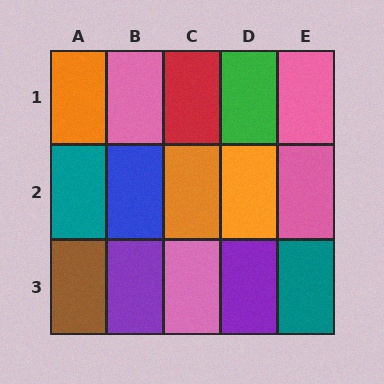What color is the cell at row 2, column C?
Orange.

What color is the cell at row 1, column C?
Red.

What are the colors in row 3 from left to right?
Brown, purple, pink, purple, teal.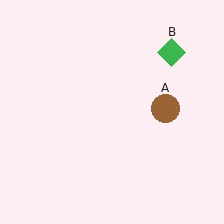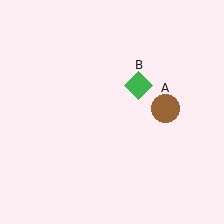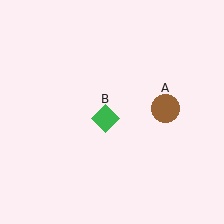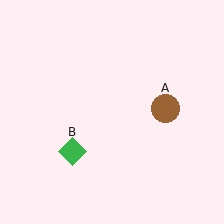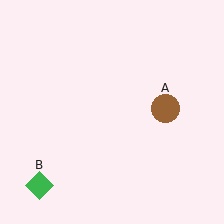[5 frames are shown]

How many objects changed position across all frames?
1 object changed position: green diamond (object B).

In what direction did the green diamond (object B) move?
The green diamond (object B) moved down and to the left.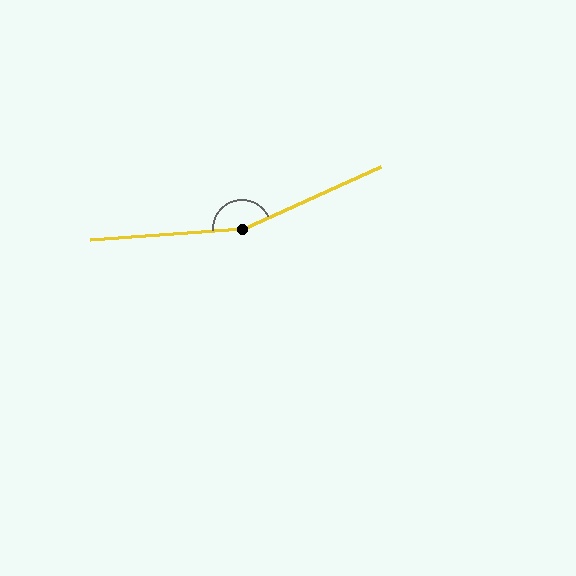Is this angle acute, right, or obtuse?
It is obtuse.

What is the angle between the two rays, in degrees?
Approximately 160 degrees.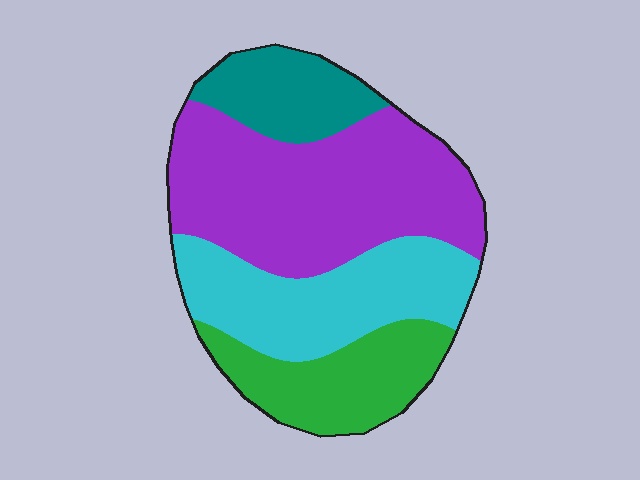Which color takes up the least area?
Teal, at roughly 15%.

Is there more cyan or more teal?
Cyan.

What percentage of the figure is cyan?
Cyan covers around 25% of the figure.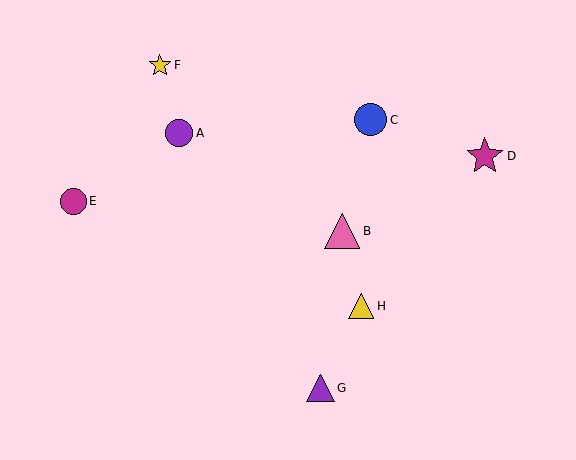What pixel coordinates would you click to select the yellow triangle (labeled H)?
Click at (361, 306) to select the yellow triangle H.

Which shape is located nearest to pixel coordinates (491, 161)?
The magenta star (labeled D) at (485, 156) is nearest to that location.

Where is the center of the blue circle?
The center of the blue circle is at (371, 120).